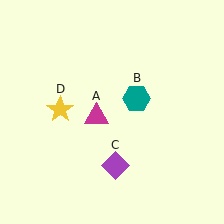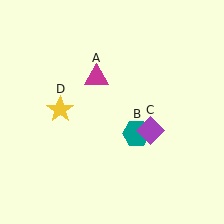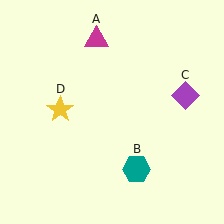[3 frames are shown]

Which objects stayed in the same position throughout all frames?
Yellow star (object D) remained stationary.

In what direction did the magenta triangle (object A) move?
The magenta triangle (object A) moved up.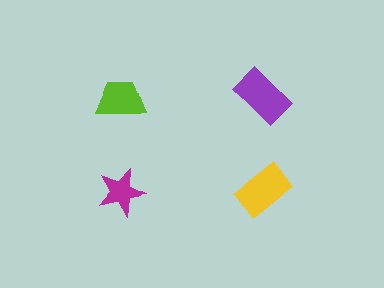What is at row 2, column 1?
A magenta star.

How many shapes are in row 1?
2 shapes.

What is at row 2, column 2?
A yellow rectangle.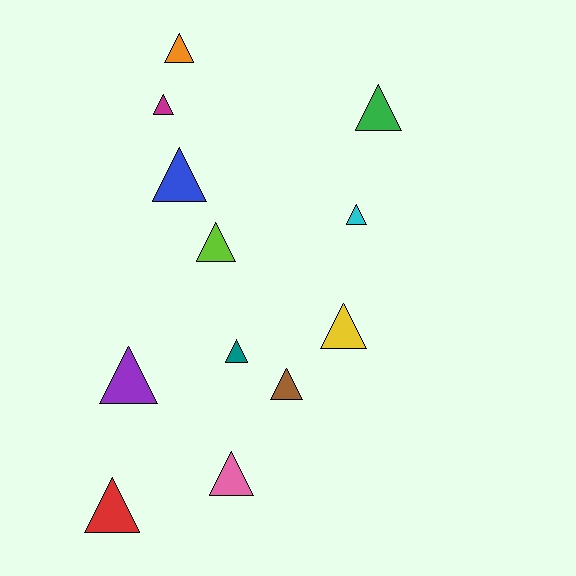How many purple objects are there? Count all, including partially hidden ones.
There is 1 purple object.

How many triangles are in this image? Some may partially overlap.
There are 12 triangles.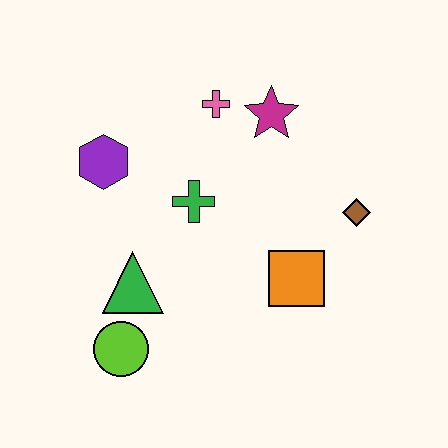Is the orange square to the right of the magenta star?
Yes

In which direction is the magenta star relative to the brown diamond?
The magenta star is above the brown diamond.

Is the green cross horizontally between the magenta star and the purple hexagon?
Yes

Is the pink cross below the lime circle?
No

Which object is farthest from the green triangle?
The brown diamond is farthest from the green triangle.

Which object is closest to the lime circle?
The green triangle is closest to the lime circle.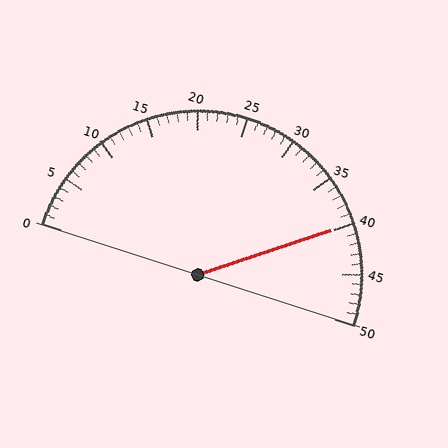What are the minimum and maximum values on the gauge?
The gauge ranges from 0 to 50.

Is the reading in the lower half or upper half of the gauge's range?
The reading is in the upper half of the range (0 to 50).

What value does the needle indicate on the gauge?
The needle indicates approximately 40.